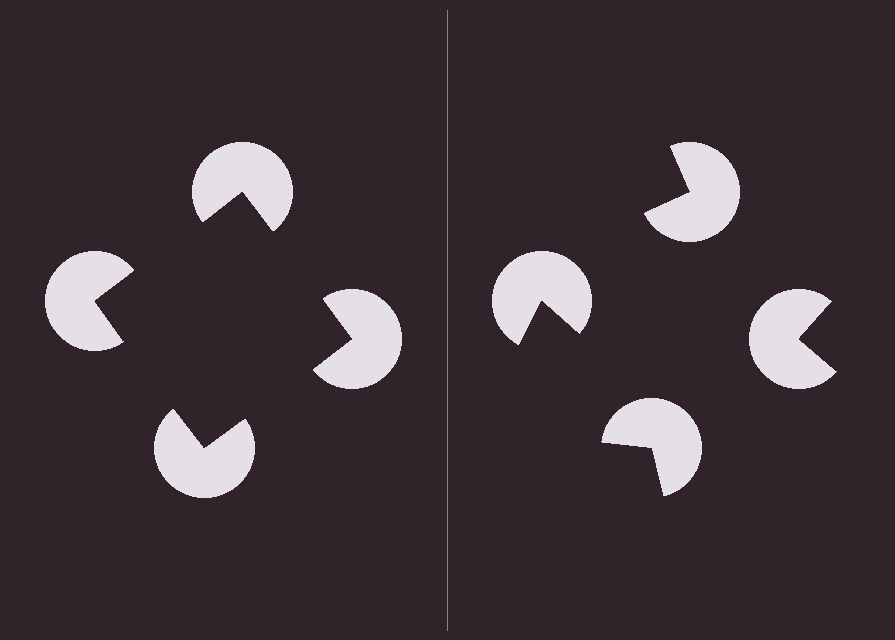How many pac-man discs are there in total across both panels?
8 — 4 on each side.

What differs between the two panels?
The pac-man discs are positioned identically on both sides; only the wedge orientations differ. On the left they align to a square; on the right they are misaligned.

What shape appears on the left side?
An illusory square.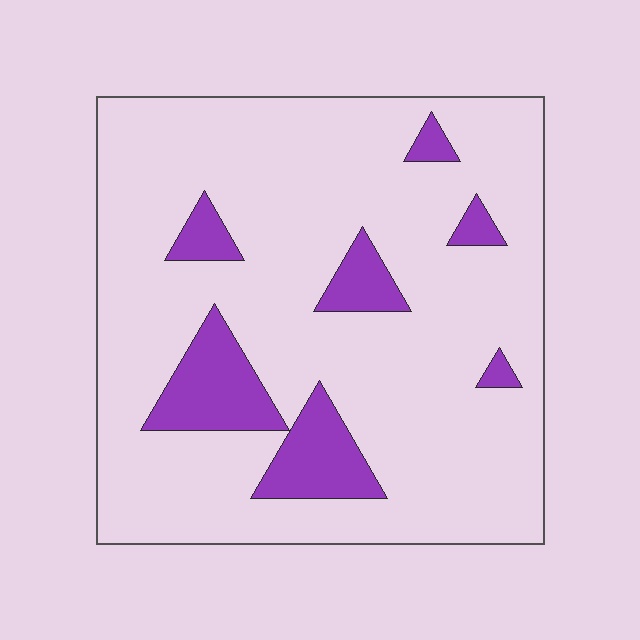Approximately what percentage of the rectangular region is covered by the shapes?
Approximately 15%.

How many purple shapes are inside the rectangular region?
7.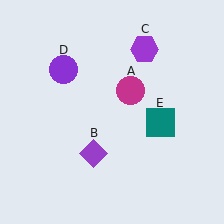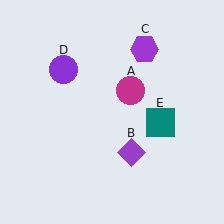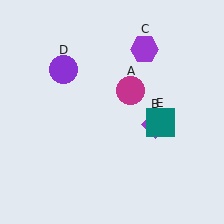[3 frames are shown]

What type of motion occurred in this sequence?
The purple diamond (object B) rotated counterclockwise around the center of the scene.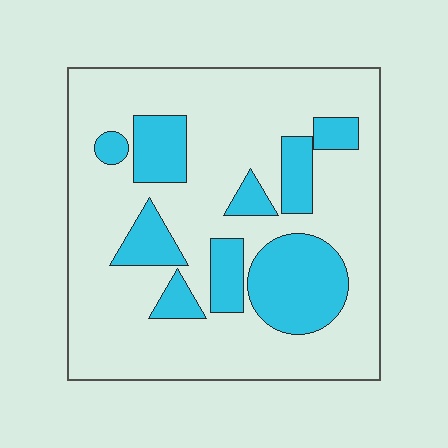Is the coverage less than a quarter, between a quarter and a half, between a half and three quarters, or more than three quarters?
Between a quarter and a half.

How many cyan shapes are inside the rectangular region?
9.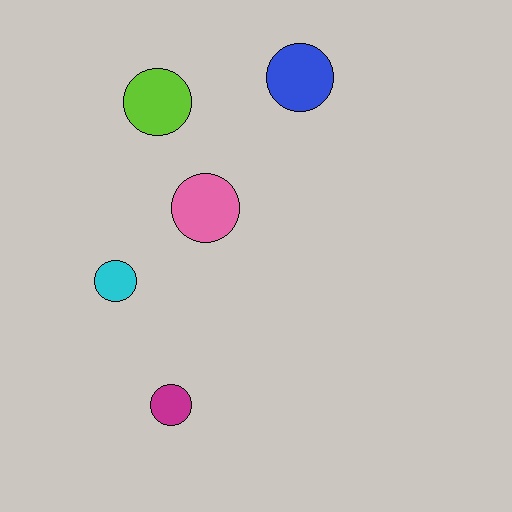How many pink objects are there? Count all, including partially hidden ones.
There is 1 pink object.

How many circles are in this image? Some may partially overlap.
There are 5 circles.